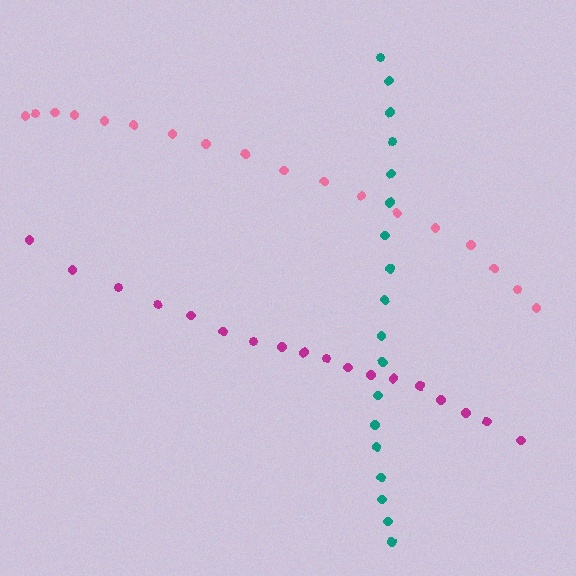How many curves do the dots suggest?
There are 3 distinct paths.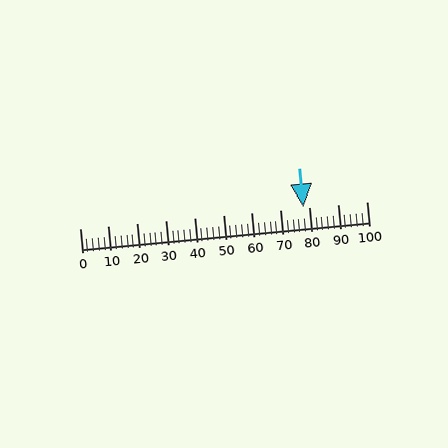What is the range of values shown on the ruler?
The ruler shows values from 0 to 100.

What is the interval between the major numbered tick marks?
The major tick marks are spaced 10 units apart.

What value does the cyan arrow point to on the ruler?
The cyan arrow points to approximately 78.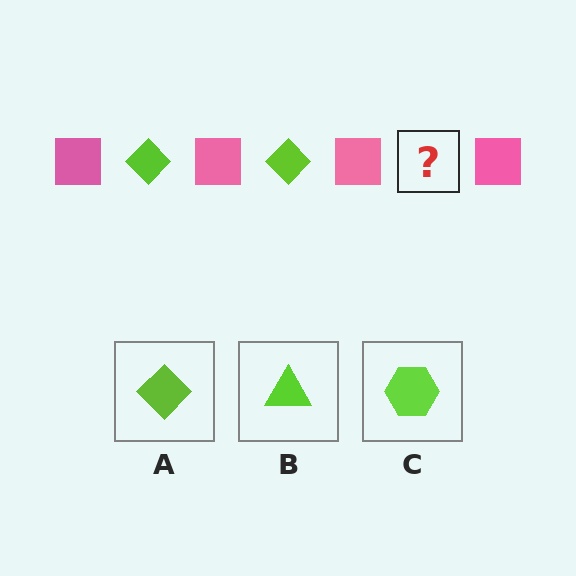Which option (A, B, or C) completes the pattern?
A.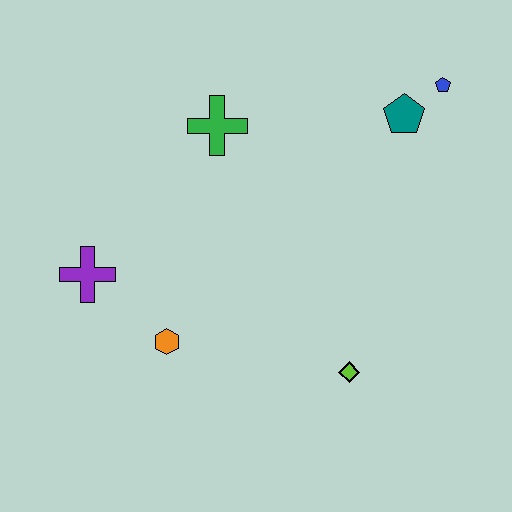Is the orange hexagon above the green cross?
No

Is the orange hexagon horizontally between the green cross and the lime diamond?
No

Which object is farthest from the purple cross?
The blue pentagon is farthest from the purple cross.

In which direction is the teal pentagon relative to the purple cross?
The teal pentagon is to the right of the purple cross.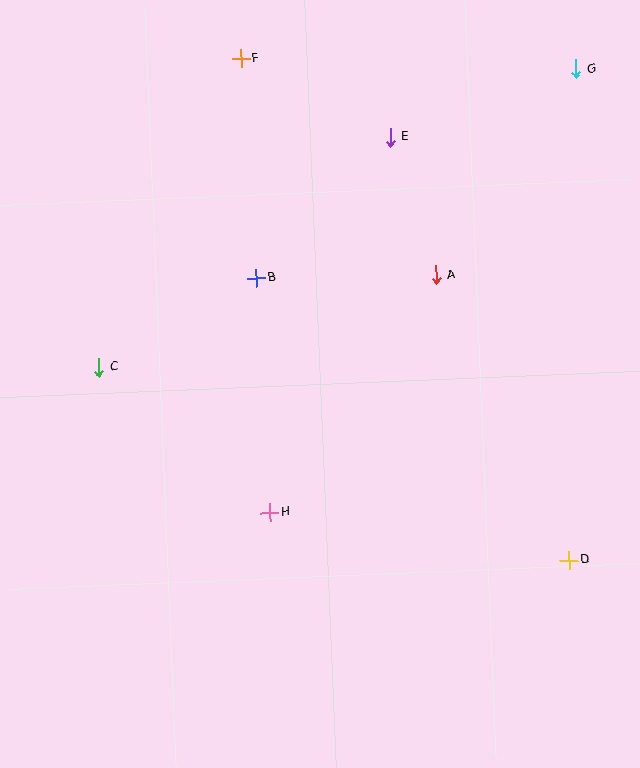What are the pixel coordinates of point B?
Point B is at (256, 278).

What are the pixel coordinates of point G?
Point G is at (576, 69).